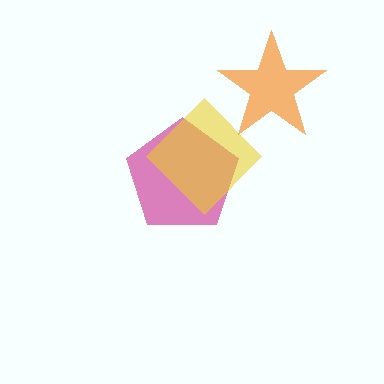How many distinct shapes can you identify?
There are 3 distinct shapes: a magenta pentagon, a yellow diamond, an orange star.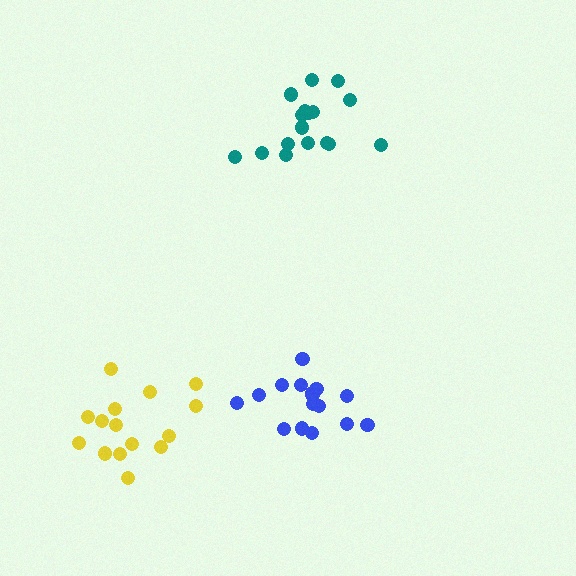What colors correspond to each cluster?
The clusters are colored: teal, yellow, blue.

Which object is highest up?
The teal cluster is topmost.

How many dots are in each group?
Group 1: 17 dots, Group 2: 15 dots, Group 3: 16 dots (48 total).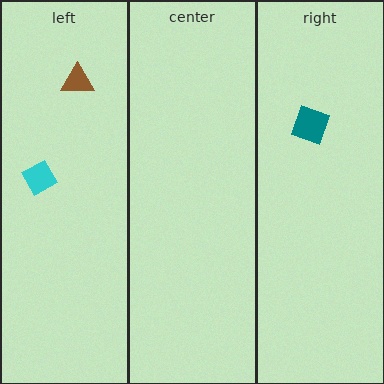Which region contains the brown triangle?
The left region.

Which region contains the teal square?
The right region.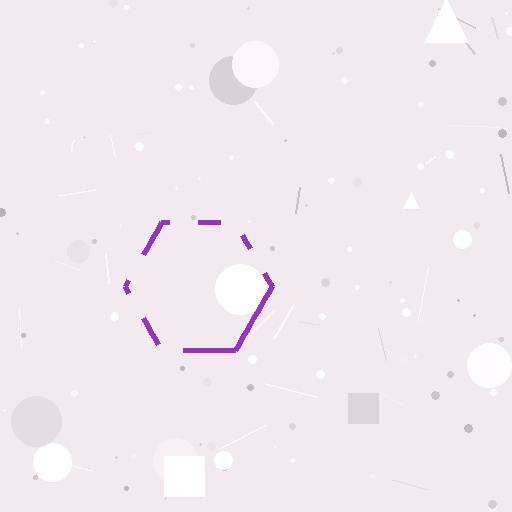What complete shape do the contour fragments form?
The contour fragments form a hexagon.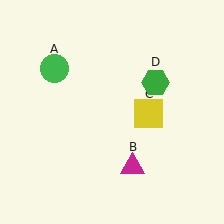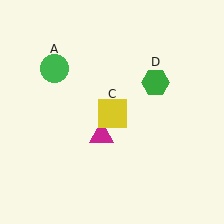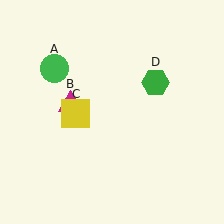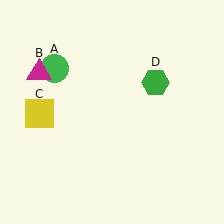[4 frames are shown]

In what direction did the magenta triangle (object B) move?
The magenta triangle (object B) moved up and to the left.